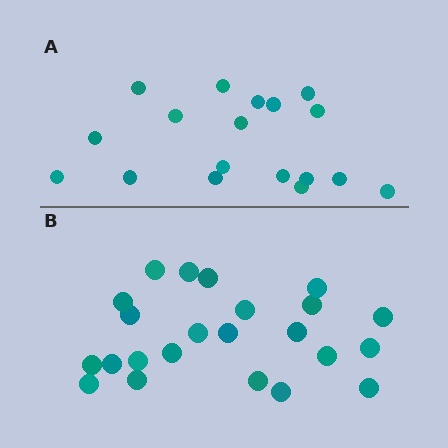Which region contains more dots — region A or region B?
Region B (the bottom region) has more dots.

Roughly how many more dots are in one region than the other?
Region B has about 5 more dots than region A.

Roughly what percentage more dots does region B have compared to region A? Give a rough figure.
About 30% more.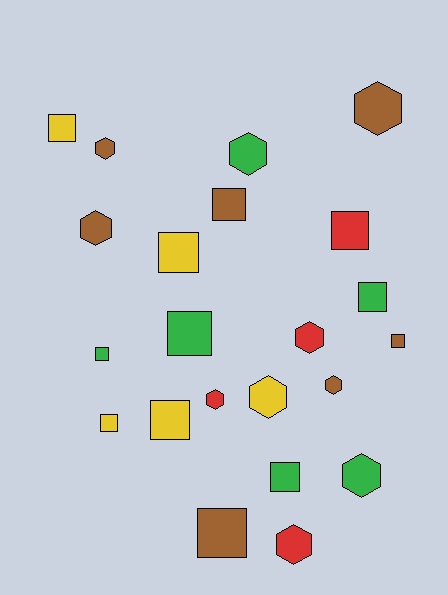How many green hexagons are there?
There are 2 green hexagons.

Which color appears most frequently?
Brown, with 7 objects.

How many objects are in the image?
There are 22 objects.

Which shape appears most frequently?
Square, with 12 objects.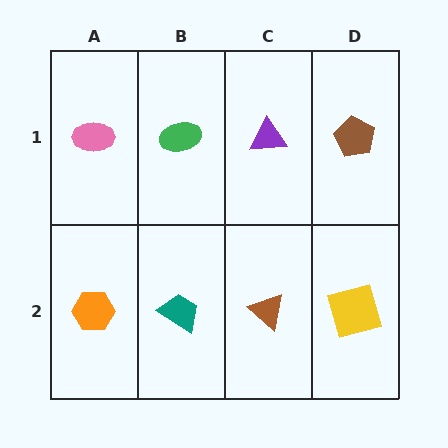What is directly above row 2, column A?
A pink ellipse.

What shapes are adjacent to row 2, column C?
A purple triangle (row 1, column C), a teal trapezoid (row 2, column B), a yellow square (row 2, column D).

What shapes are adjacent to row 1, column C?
A brown triangle (row 2, column C), a green ellipse (row 1, column B), a brown pentagon (row 1, column D).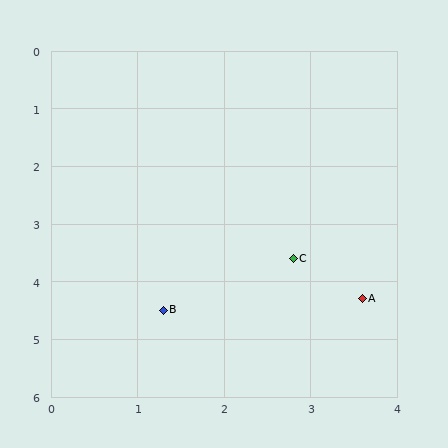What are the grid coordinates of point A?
Point A is at approximately (3.6, 4.3).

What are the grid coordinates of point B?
Point B is at approximately (1.3, 4.5).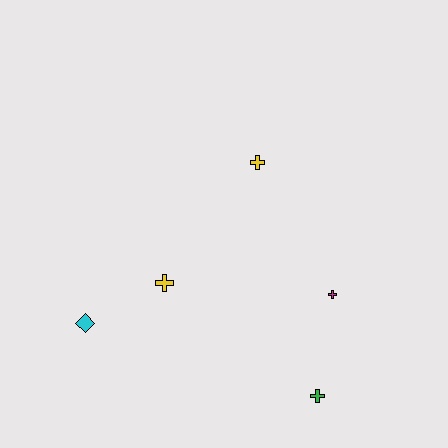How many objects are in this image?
There are 5 objects.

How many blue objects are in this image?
There are no blue objects.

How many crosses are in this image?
There are 4 crosses.